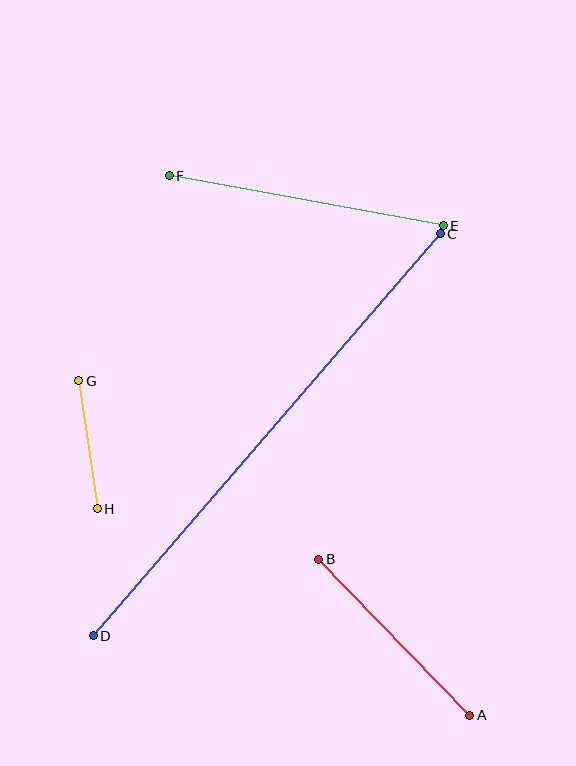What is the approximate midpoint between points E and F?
The midpoint is at approximately (306, 201) pixels.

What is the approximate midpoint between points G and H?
The midpoint is at approximately (88, 445) pixels.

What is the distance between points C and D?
The distance is approximately 531 pixels.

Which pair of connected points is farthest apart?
Points C and D are farthest apart.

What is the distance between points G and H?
The distance is approximately 130 pixels.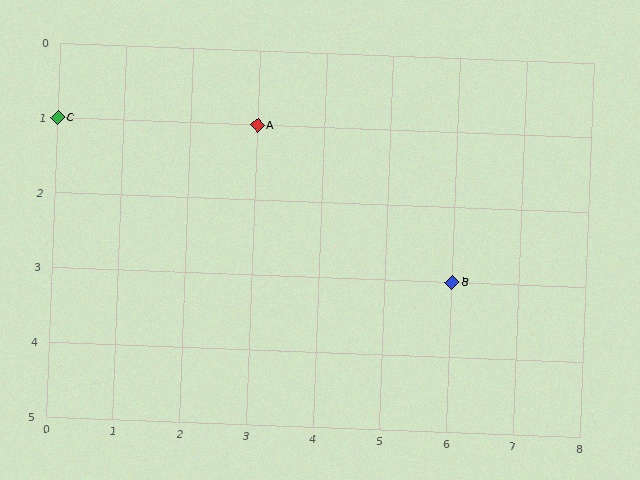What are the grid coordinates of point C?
Point C is at grid coordinates (0, 1).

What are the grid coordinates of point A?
Point A is at grid coordinates (3, 1).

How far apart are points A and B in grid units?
Points A and B are 3 columns and 2 rows apart (about 3.6 grid units diagonally).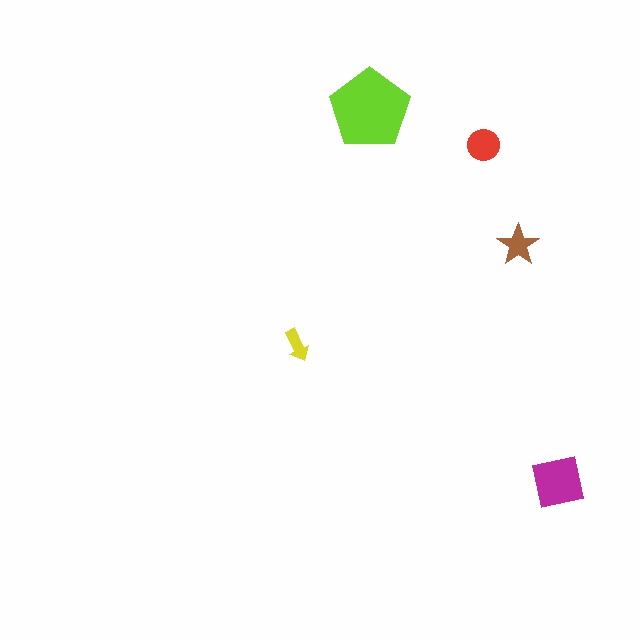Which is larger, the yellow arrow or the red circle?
The red circle.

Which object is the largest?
The lime pentagon.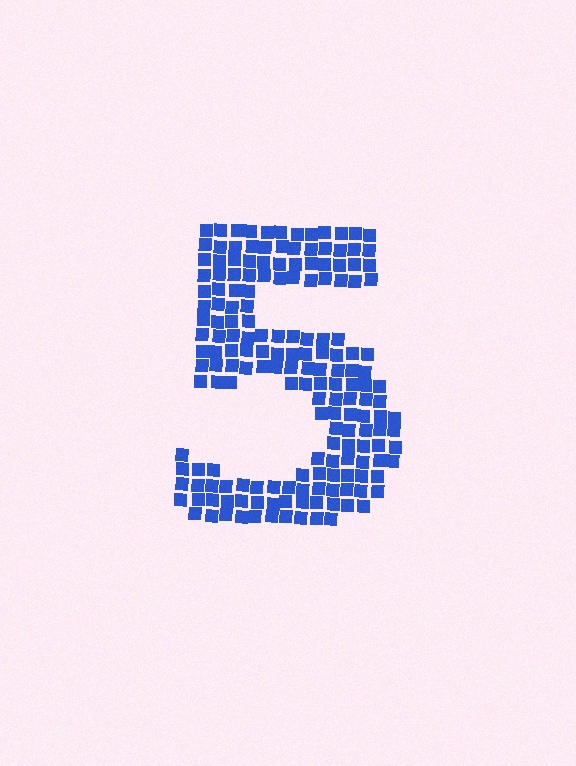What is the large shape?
The large shape is the digit 5.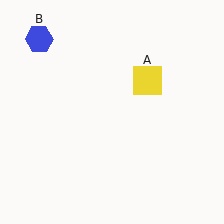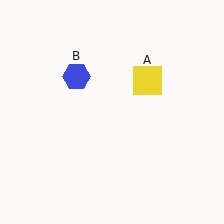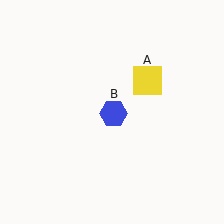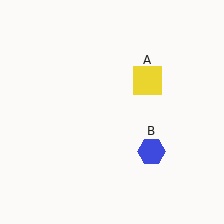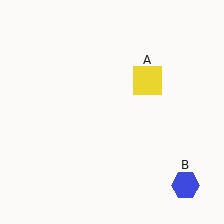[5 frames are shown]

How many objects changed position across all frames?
1 object changed position: blue hexagon (object B).